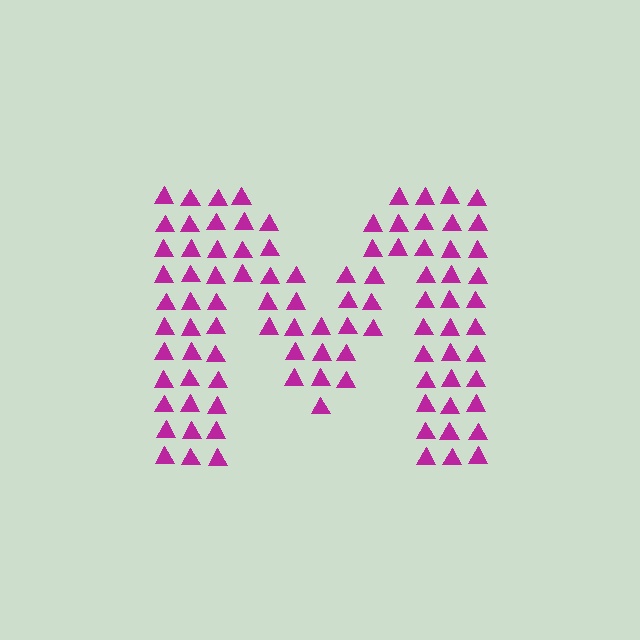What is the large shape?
The large shape is the letter M.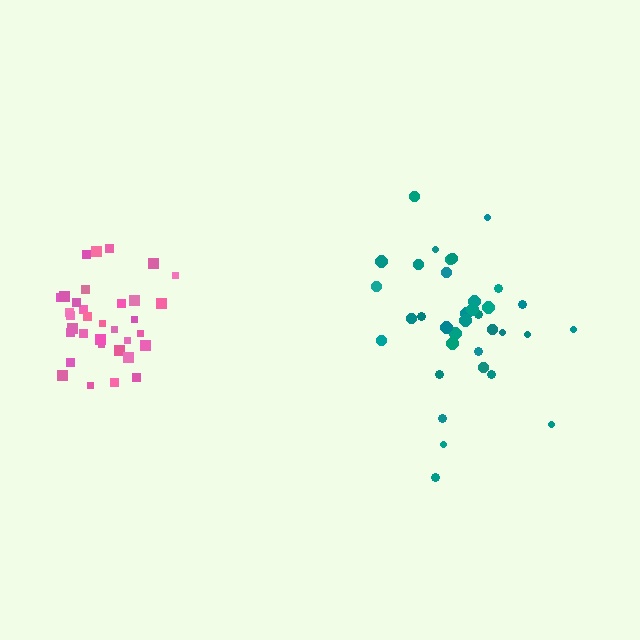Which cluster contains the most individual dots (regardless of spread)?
Teal (35).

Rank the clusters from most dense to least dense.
pink, teal.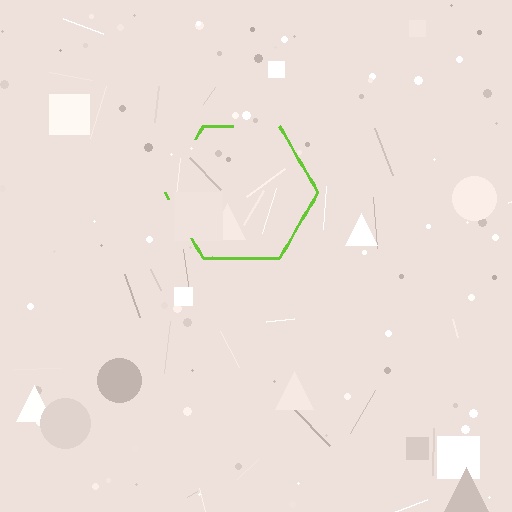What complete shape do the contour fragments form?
The contour fragments form a hexagon.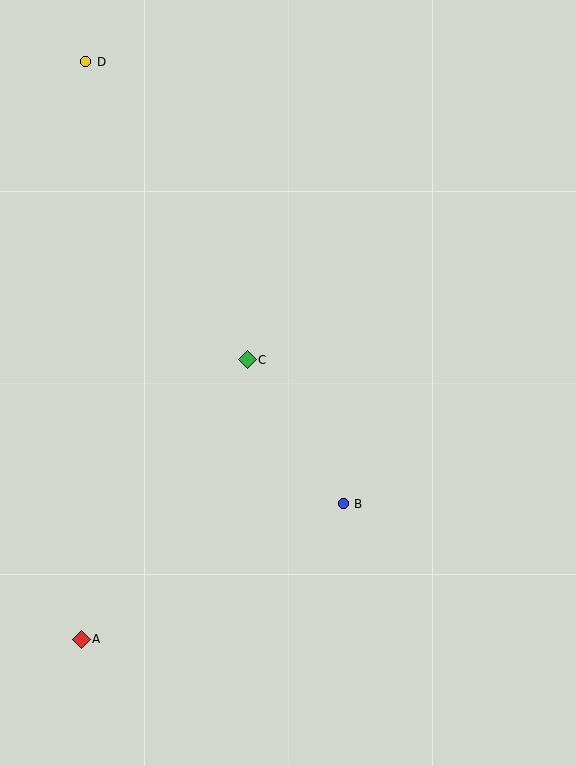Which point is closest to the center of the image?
Point C at (247, 360) is closest to the center.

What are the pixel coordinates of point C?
Point C is at (247, 360).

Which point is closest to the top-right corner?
Point C is closest to the top-right corner.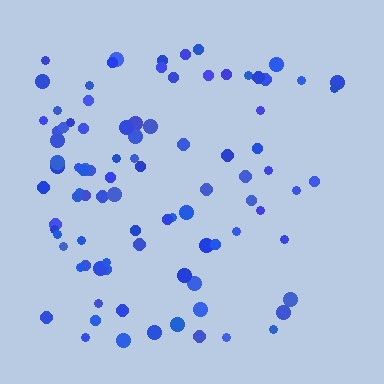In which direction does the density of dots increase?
From right to left, with the left side densest.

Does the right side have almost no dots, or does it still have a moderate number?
Still a moderate number, just noticeably fewer than the left.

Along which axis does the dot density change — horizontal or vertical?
Horizontal.